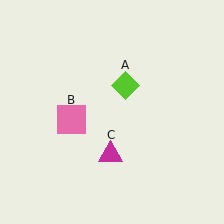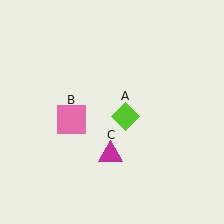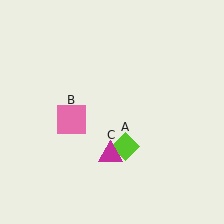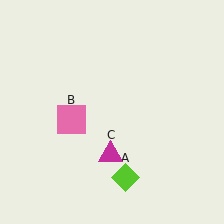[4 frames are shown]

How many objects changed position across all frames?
1 object changed position: lime diamond (object A).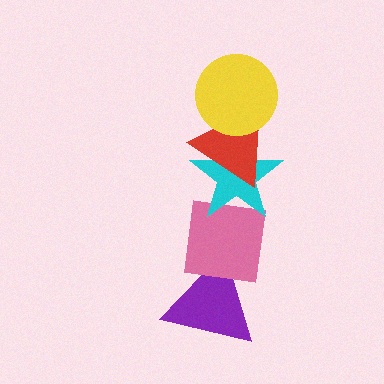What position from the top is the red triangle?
The red triangle is 2nd from the top.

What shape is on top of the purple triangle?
The pink square is on top of the purple triangle.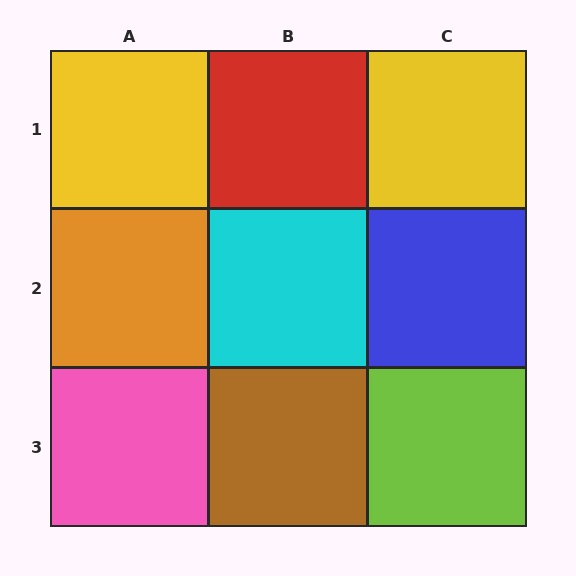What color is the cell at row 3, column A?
Pink.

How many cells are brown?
1 cell is brown.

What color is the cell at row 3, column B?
Brown.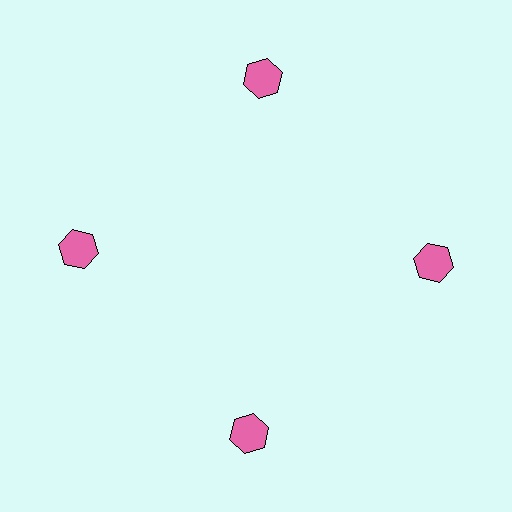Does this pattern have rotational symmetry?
Yes, this pattern has 4-fold rotational symmetry. It looks the same after rotating 90 degrees around the center.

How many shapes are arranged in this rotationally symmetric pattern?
There are 4 shapes, arranged in 4 groups of 1.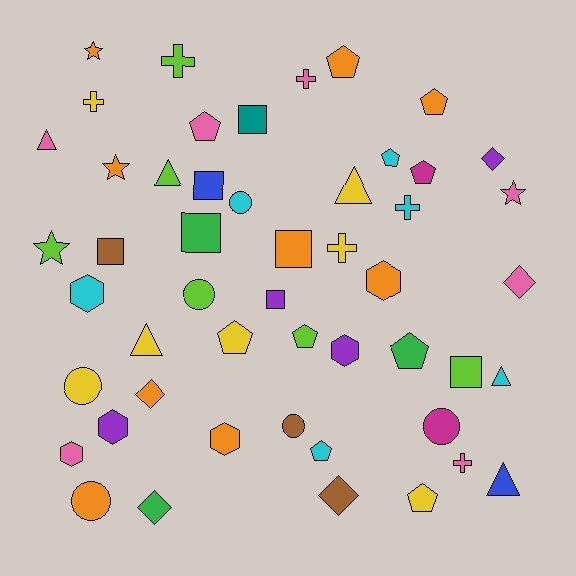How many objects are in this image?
There are 50 objects.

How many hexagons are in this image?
There are 6 hexagons.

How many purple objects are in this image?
There are 4 purple objects.